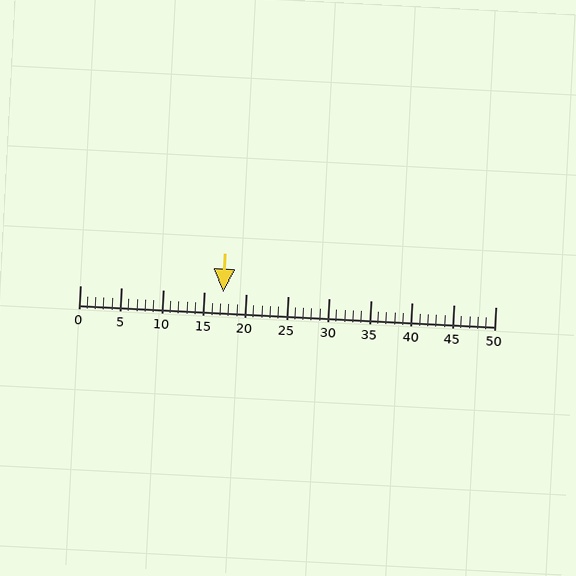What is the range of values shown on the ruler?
The ruler shows values from 0 to 50.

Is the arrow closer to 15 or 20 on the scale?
The arrow is closer to 15.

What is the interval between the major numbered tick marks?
The major tick marks are spaced 5 units apart.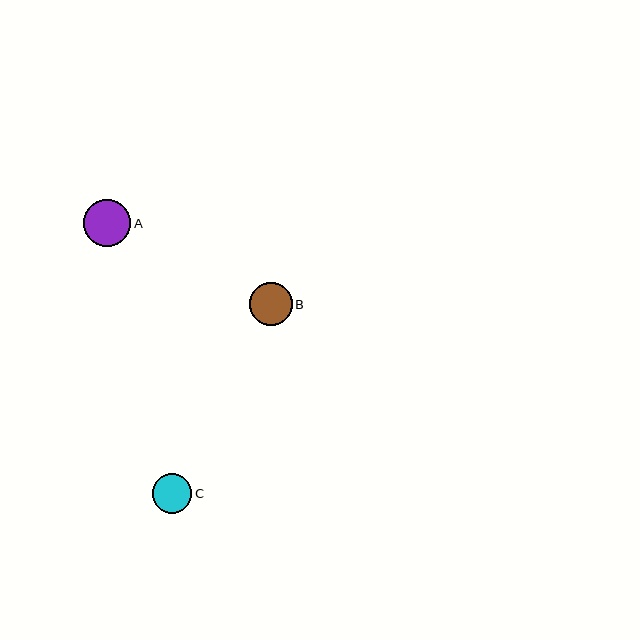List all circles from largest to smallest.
From largest to smallest: A, B, C.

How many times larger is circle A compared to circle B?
Circle A is approximately 1.1 times the size of circle B.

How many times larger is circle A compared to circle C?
Circle A is approximately 1.2 times the size of circle C.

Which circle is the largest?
Circle A is the largest with a size of approximately 47 pixels.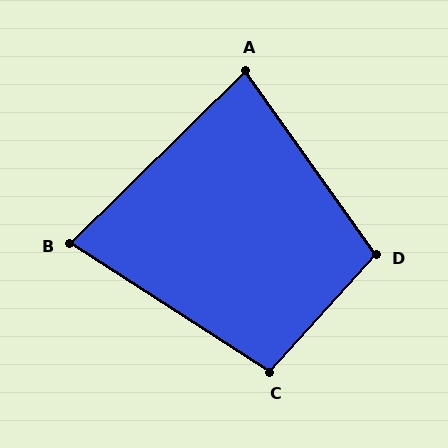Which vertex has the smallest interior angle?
B, at approximately 77 degrees.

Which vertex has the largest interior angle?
D, at approximately 103 degrees.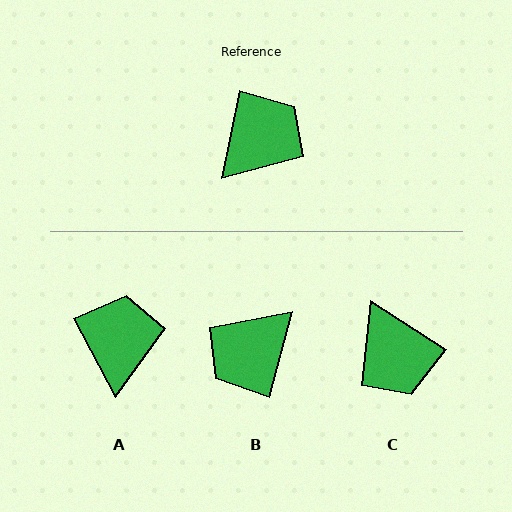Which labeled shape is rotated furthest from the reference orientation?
B, about 176 degrees away.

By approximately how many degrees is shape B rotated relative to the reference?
Approximately 176 degrees counter-clockwise.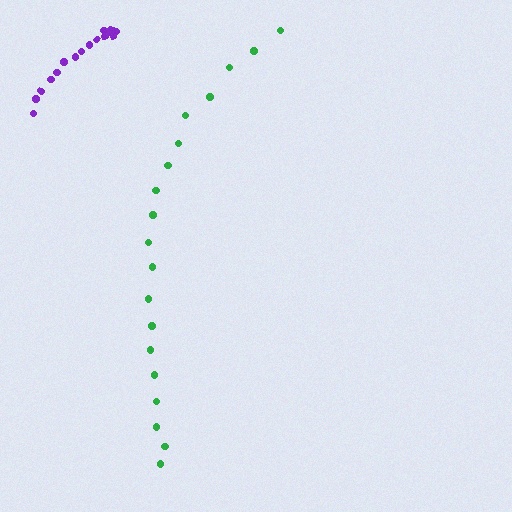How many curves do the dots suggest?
There are 2 distinct paths.